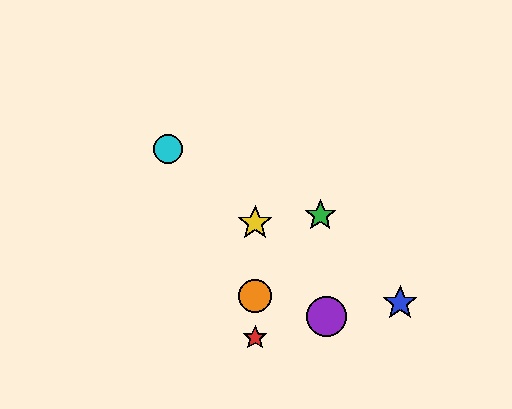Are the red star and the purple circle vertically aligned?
No, the red star is at x≈255 and the purple circle is at x≈327.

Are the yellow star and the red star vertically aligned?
Yes, both are at x≈255.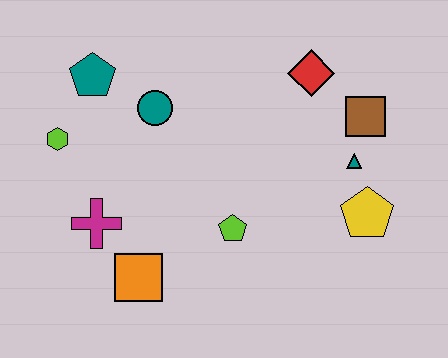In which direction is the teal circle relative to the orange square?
The teal circle is above the orange square.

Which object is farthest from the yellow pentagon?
The lime hexagon is farthest from the yellow pentagon.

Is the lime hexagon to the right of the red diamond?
No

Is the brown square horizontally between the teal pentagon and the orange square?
No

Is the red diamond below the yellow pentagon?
No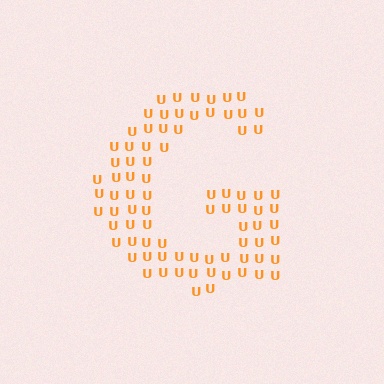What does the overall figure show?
The overall figure shows the letter G.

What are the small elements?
The small elements are letter U's.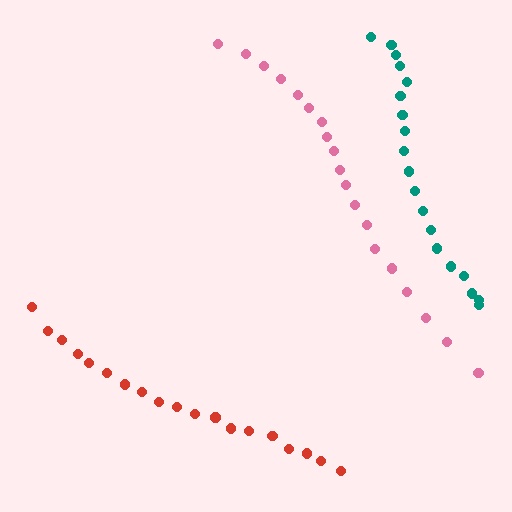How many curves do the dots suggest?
There are 3 distinct paths.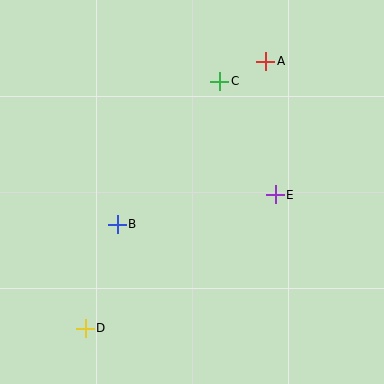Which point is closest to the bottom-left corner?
Point D is closest to the bottom-left corner.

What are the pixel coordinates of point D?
Point D is at (85, 328).